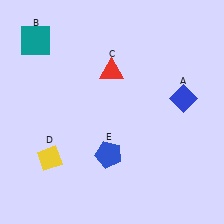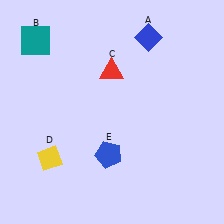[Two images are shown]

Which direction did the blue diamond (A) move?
The blue diamond (A) moved up.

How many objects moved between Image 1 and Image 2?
1 object moved between the two images.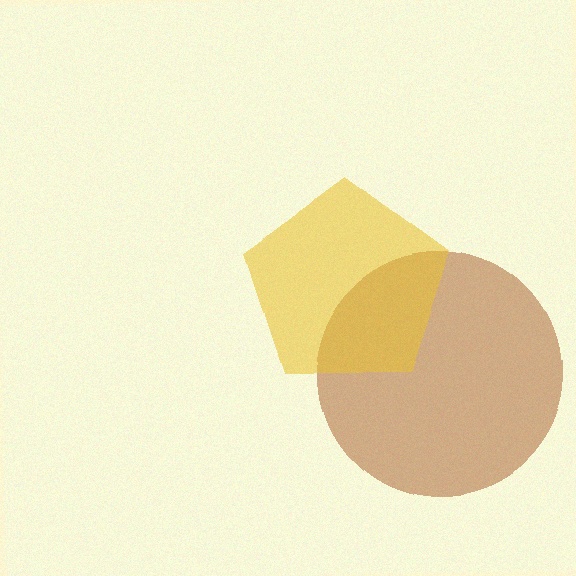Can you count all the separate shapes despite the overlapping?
Yes, there are 2 separate shapes.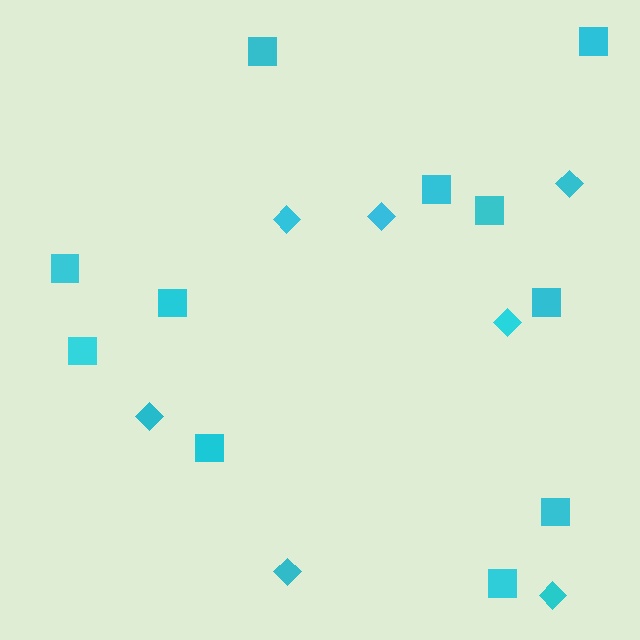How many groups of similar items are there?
There are 2 groups: one group of squares (11) and one group of diamonds (7).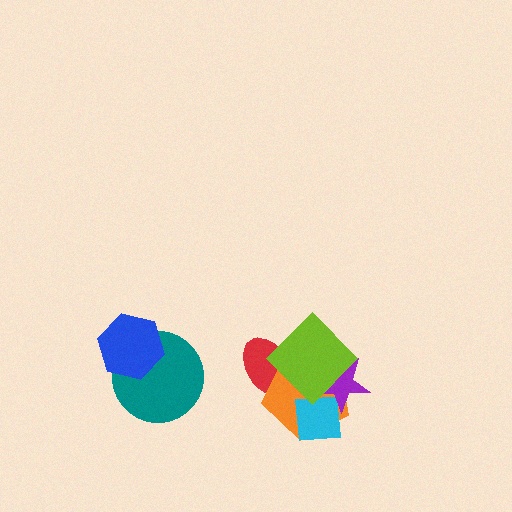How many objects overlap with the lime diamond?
4 objects overlap with the lime diamond.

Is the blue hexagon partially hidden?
No, no other shape covers it.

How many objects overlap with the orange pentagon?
4 objects overlap with the orange pentagon.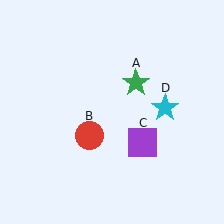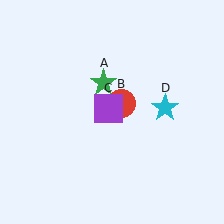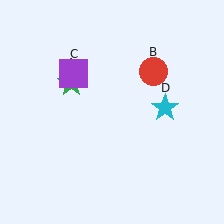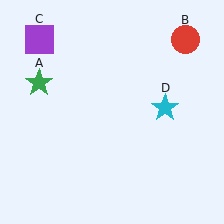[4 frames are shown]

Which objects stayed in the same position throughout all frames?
Cyan star (object D) remained stationary.